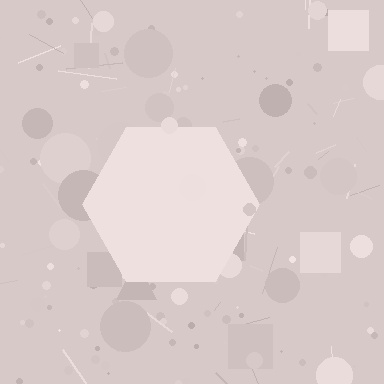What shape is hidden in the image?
A hexagon is hidden in the image.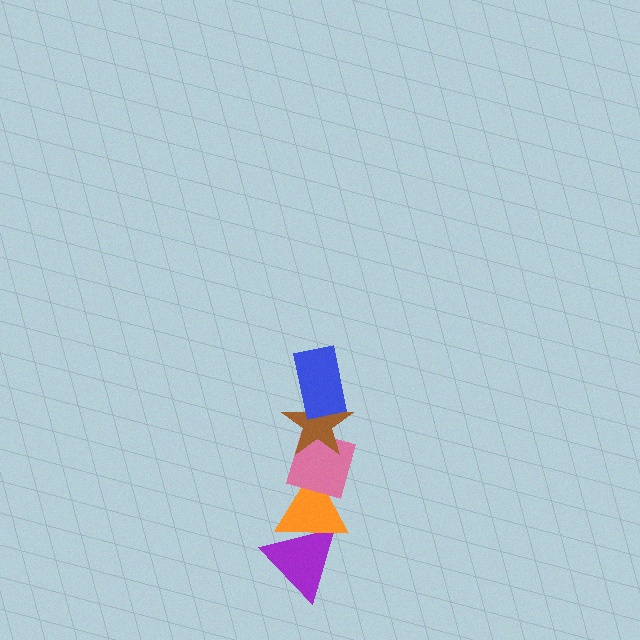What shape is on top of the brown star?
The blue rectangle is on top of the brown star.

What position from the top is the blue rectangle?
The blue rectangle is 1st from the top.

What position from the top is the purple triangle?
The purple triangle is 5th from the top.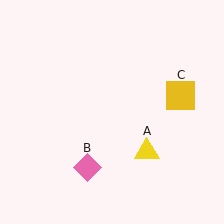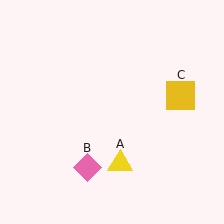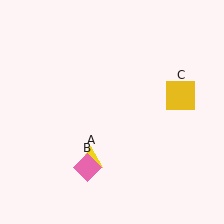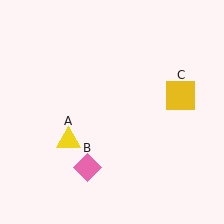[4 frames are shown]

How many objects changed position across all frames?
1 object changed position: yellow triangle (object A).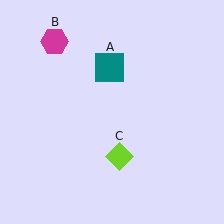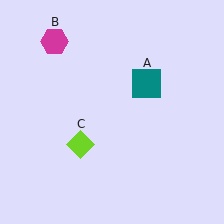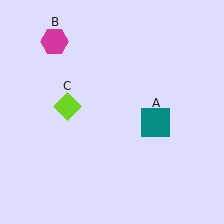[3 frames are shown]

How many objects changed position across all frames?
2 objects changed position: teal square (object A), lime diamond (object C).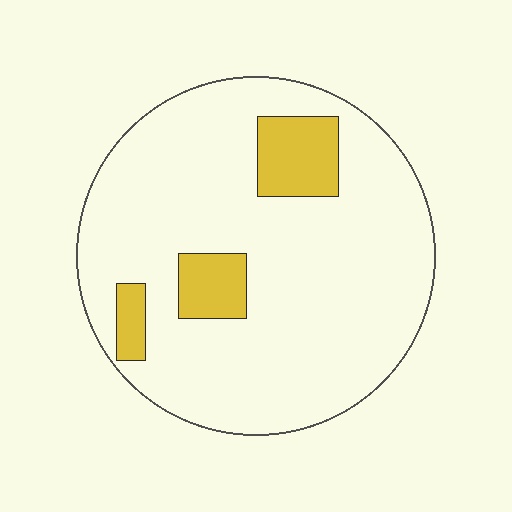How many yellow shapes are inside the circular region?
3.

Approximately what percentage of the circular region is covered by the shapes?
Approximately 15%.